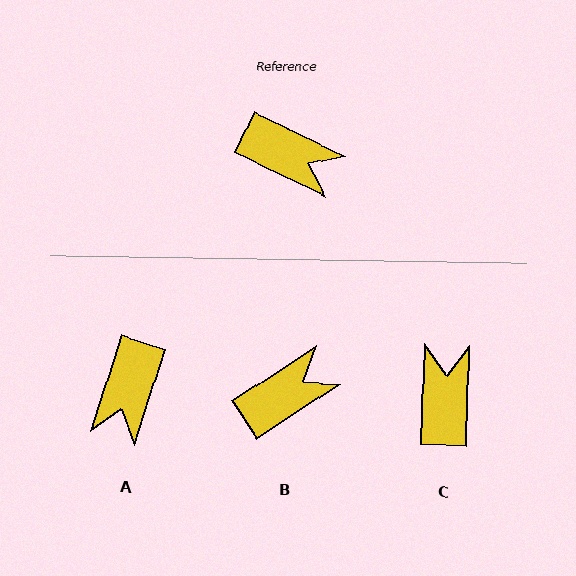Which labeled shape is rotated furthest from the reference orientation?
C, about 114 degrees away.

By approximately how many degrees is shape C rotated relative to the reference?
Approximately 114 degrees counter-clockwise.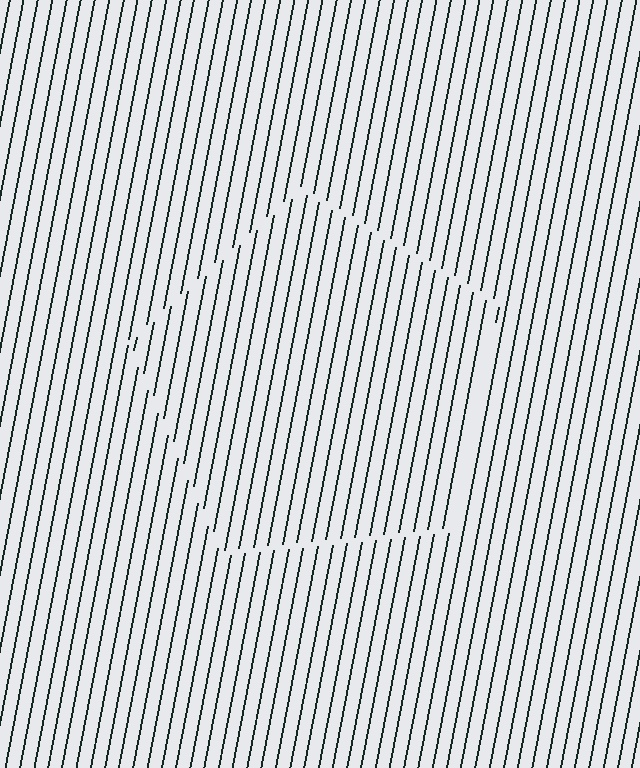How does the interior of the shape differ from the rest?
The interior of the shape contains the same grating, shifted by half a period — the contour is defined by the phase discontinuity where line-ends from the inner and outer gratings abut.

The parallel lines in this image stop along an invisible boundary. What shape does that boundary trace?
An illusory pentagon. The interior of the shape contains the same grating, shifted by half a period — the contour is defined by the phase discontinuity where line-ends from the inner and outer gratings abut.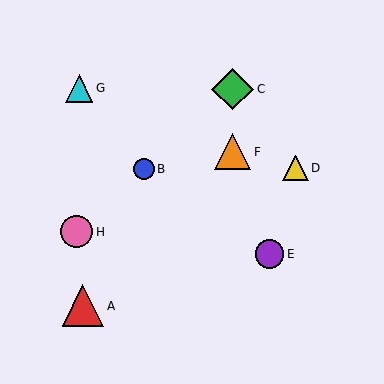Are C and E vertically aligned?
No, C is at x≈233 and E is at x≈270.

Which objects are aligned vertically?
Objects C, F are aligned vertically.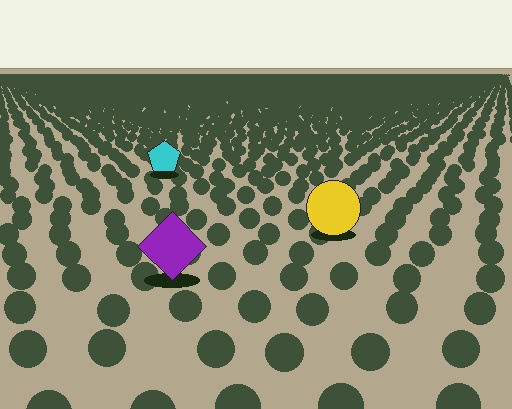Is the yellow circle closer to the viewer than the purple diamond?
No. The purple diamond is closer — you can tell from the texture gradient: the ground texture is coarser near it.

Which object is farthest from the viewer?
The cyan pentagon is farthest from the viewer. It appears smaller and the ground texture around it is denser.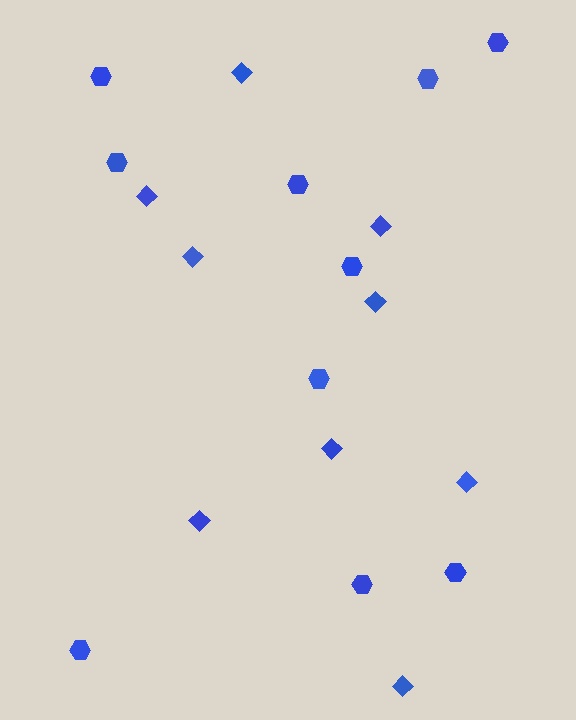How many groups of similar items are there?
There are 2 groups: one group of diamonds (9) and one group of hexagons (10).